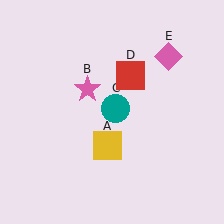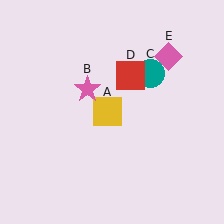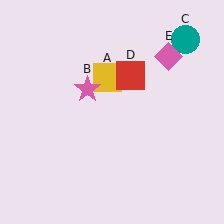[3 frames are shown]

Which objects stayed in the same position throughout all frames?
Pink star (object B) and red square (object D) and pink diamond (object E) remained stationary.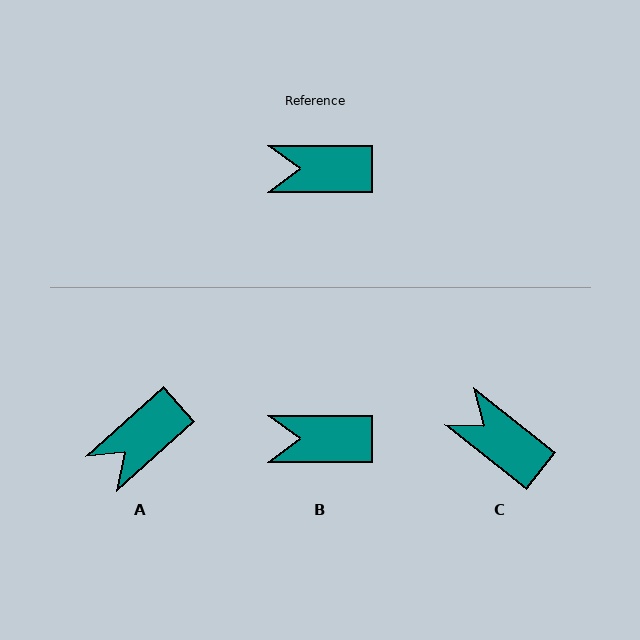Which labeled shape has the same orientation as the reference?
B.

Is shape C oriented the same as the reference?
No, it is off by about 39 degrees.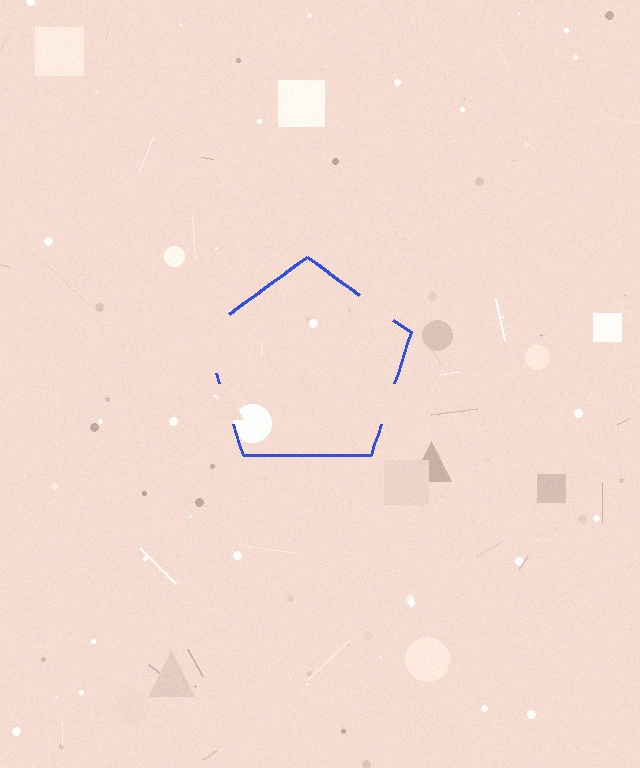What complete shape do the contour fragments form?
The contour fragments form a pentagon.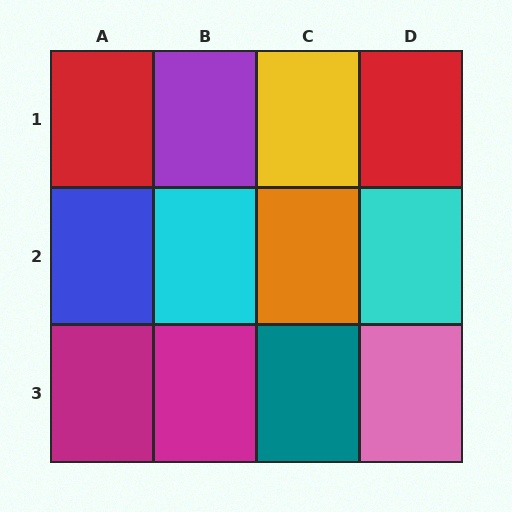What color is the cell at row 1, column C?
Yellow.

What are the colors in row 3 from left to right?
Magenta, magenta, teal, pink.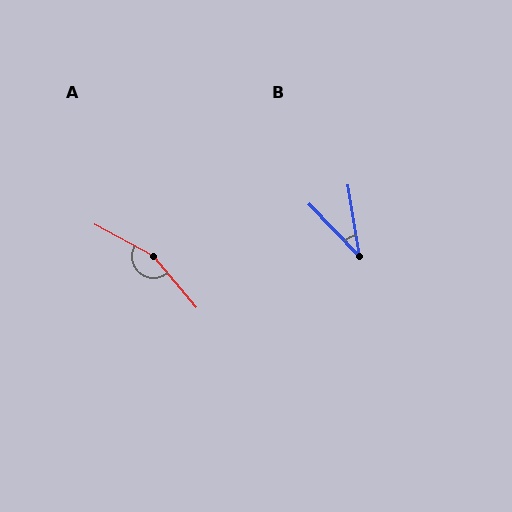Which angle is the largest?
A, at approximately 158 degrees.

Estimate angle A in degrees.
Approximately 158 degrees.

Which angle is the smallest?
B, at approximately 35 degrees.